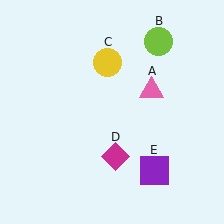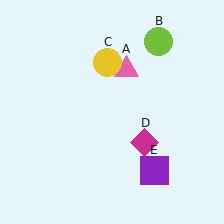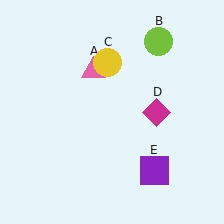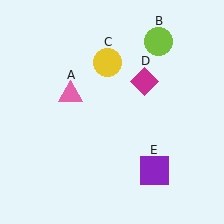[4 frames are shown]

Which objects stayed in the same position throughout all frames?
Lime circle (object B) and yellow circle (object C) and purple square (object E) remained stationary.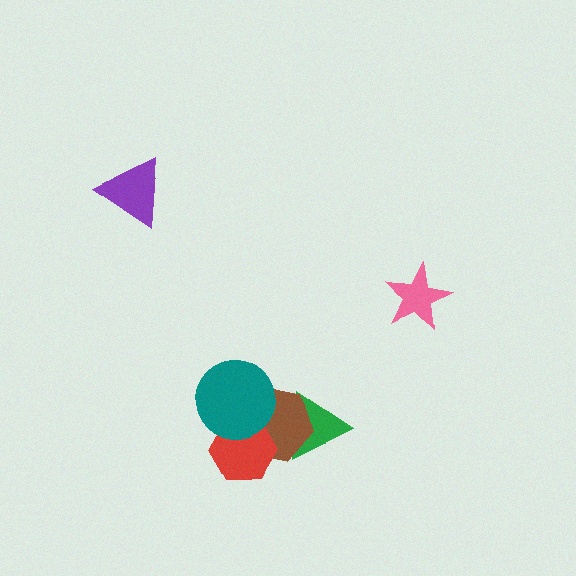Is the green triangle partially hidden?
Yes, it is partially covered by another shape.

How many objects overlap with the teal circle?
2 objects overlap with the teal circle.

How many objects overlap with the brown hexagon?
3 objects overlap with the brown hexagon.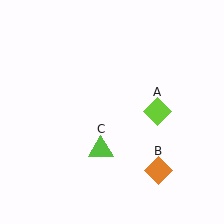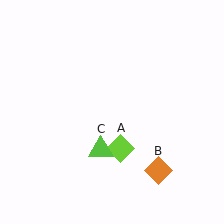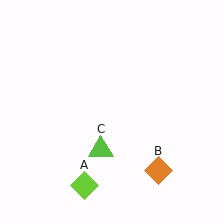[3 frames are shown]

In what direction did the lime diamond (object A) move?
The lime diamond (object A) moved down and to the left.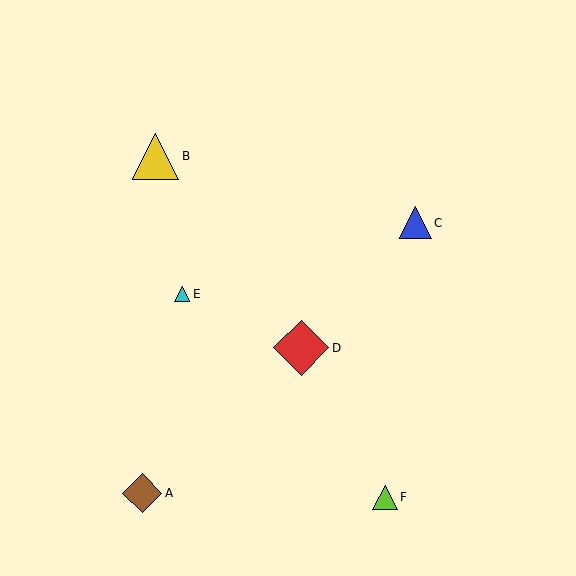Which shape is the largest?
The red diamond (labeled D) is the largest.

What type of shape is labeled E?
Shape E is a cyan triangle.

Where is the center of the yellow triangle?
The center of the yellow triangle is at (156, 156).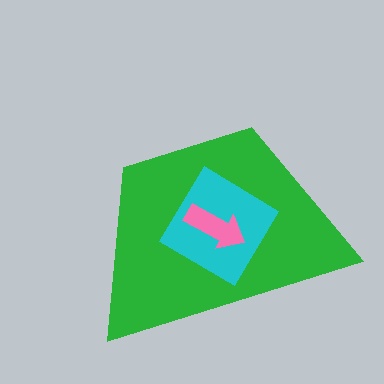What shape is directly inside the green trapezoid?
The cyan diamond.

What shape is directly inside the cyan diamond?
The pink arrow.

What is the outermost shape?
The green trapezoid.